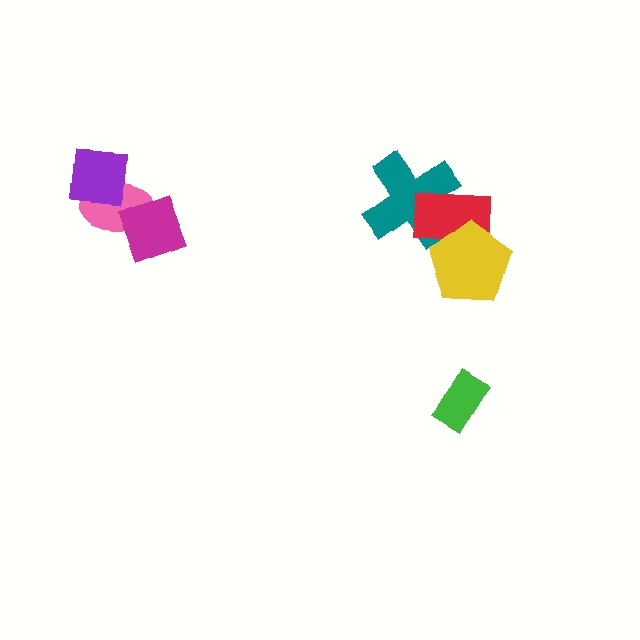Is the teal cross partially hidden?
Yes, it is partially covered by another shape.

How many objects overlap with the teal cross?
1 object overlaps with the teal cross.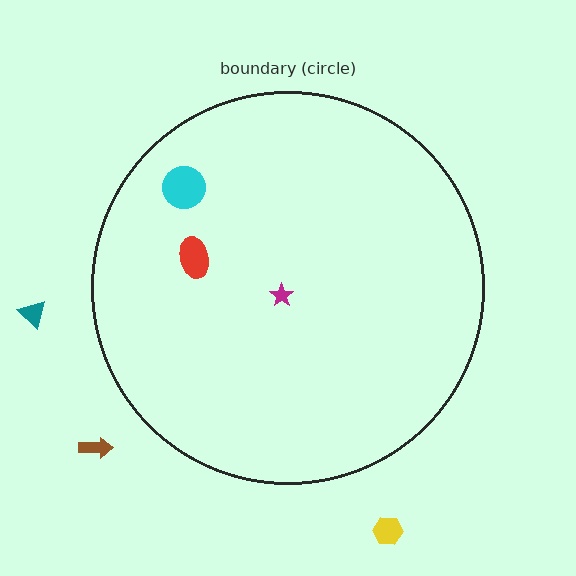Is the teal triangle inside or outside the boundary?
Outside.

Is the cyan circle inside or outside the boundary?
Inside.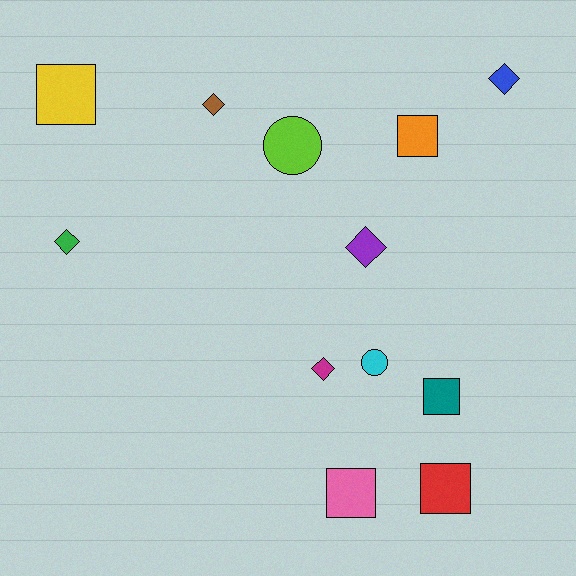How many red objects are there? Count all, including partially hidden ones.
There is 1 red object.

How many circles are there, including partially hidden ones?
There are 2 circles.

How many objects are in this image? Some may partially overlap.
There are 12 objects.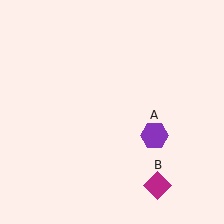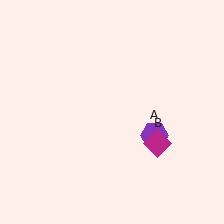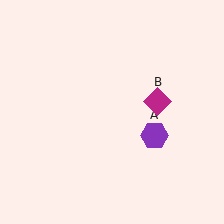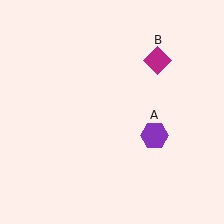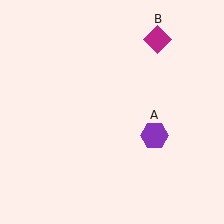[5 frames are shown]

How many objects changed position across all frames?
1 object changed position: magenta diamond (object B).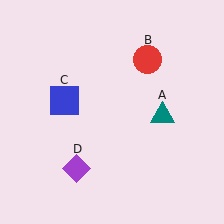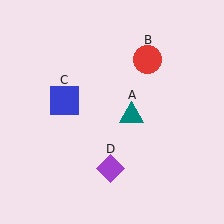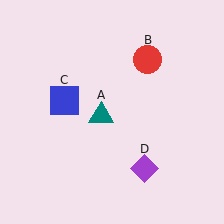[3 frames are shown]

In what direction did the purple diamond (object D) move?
The purple diamond (object D) moved right.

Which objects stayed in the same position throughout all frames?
Red circle (object B) and blue square (object C) remained stationary.